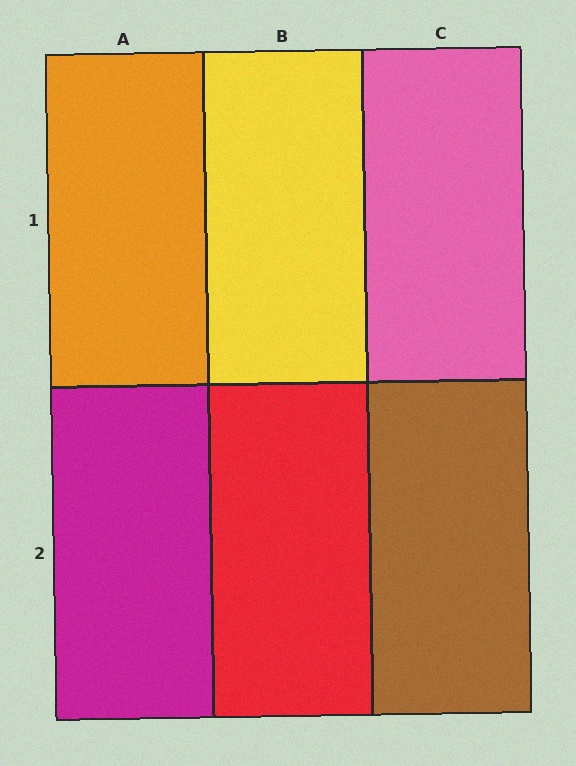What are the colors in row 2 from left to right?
Magenta, red, brown.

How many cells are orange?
1 cell is orange.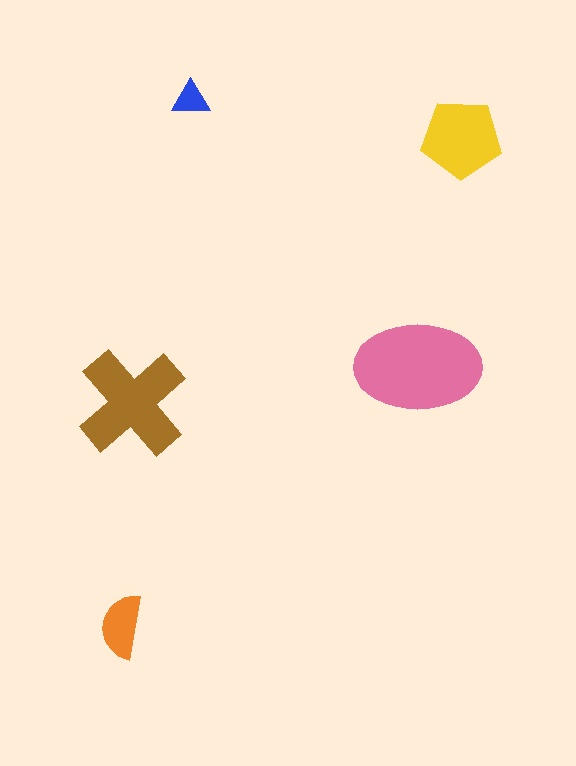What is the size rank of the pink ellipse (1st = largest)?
1st.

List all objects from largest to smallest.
The pink ellipse, the brown cross, the yellow pentagon, the orange semicircle, the blue triangle.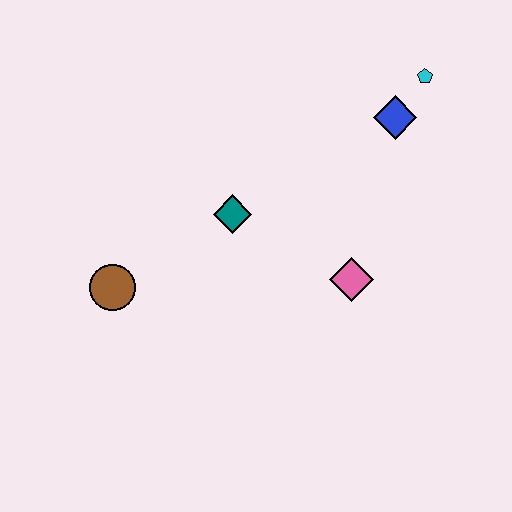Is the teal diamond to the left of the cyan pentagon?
Yes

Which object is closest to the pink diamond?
The teal diamond is closest to the pink diamond.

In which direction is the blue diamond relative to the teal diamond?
The blue diamond is to the right of the teal diamond.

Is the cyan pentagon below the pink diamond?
No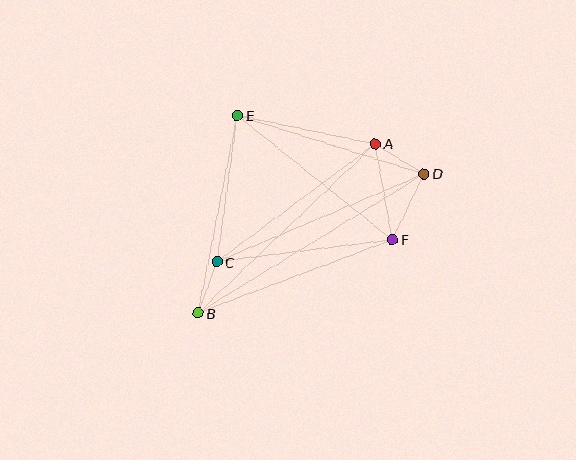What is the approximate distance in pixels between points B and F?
The distance between B and F is approximately 208 pixels.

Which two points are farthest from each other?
Points B and D are farthest from each other.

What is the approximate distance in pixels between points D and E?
The distance between D and E is approximately 196 pixels.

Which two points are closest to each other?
Points B and C are closest to each other.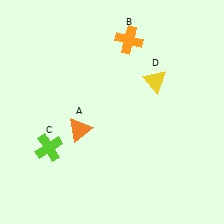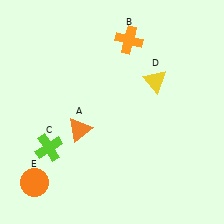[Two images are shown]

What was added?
An orange circle (E) was added in Image 2.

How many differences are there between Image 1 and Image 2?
There is 1 difference between the two images.